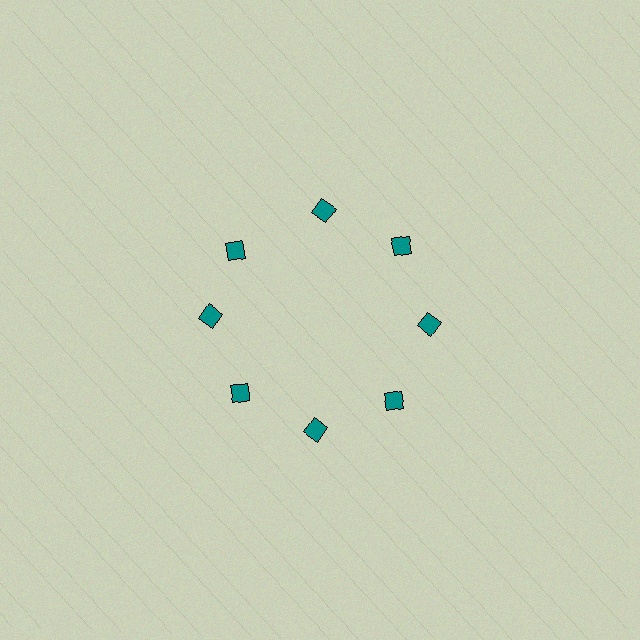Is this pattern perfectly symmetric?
No. The 8 teal diamonds are arranged in a ring, but one element near the 10 o'clock position is rotated out of alignment along the ring, breaking the 8-fold rotational symmetry.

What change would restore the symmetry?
The symmetry would be restored by rotating it back into even spacing with its neighbors so that all 8 diamonds sit at equal angles and equal distance from the center.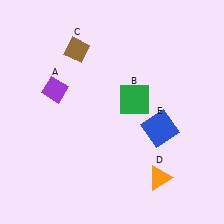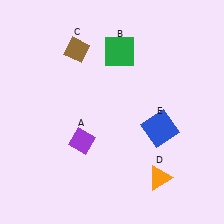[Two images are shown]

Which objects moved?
The objects that moved are: the purple diamond (A), the green square (B).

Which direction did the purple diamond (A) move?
The purple diamond (A) moved down.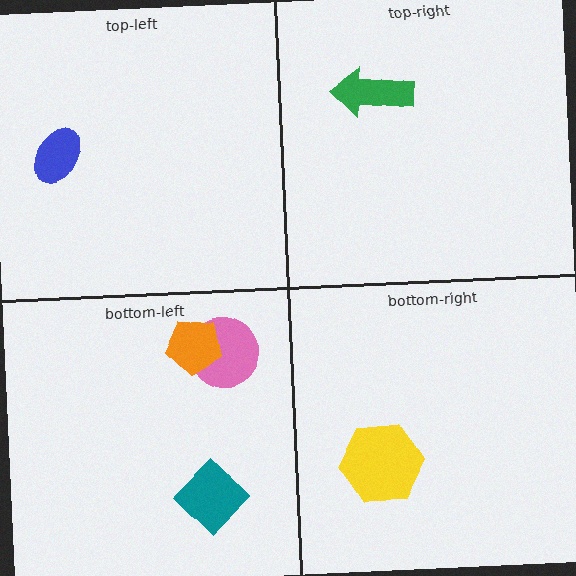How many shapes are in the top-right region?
1.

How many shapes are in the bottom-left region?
3.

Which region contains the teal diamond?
The bottom-left region.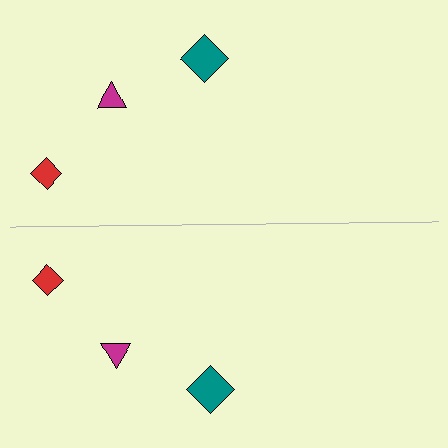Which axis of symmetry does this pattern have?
The pattern has a horizontal axis of symmetry running through the center of the image.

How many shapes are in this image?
There are 6 shapes in this image.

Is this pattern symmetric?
Yes, this pattern has bilateral (reflection) symmetry.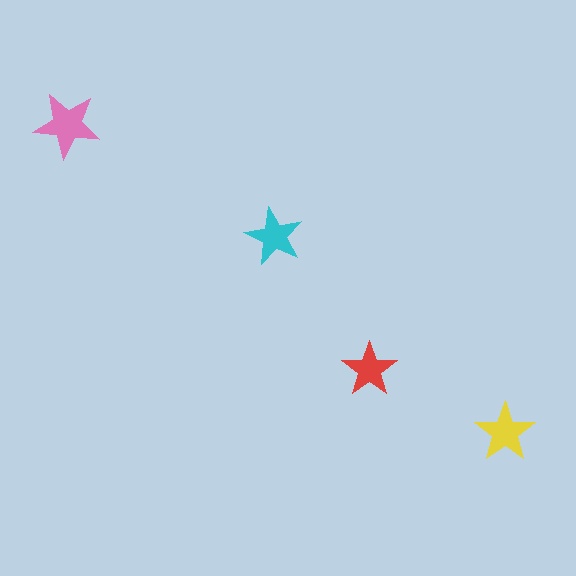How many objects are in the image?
There are 4 objects in the image.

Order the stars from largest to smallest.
the pink one, the yellow one, the cyan one, the red one.